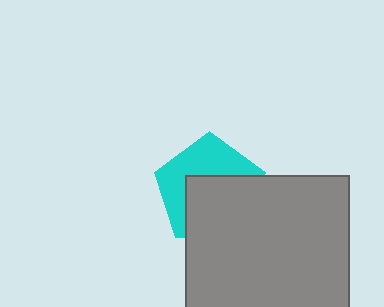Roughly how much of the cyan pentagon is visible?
About half of it is visible (roughly 48%).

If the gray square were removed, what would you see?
You would see the complete cyan pentagon.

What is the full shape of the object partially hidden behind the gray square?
The partially hidden object is a cyan pentagon.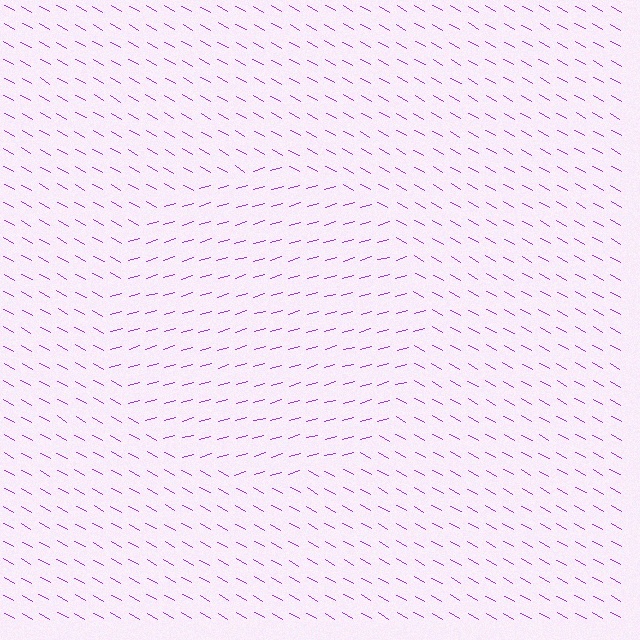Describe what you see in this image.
The image is filled with small purple line segments. A circle region in the image has lines oriented differently from the surrounding lines, creating a visible texture boundary.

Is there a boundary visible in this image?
Yes, there is a texture boundary formed by a change in line orientation.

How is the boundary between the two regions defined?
The boundary is defined purely by a change in line orientation (approximately 45 degrees difference). All lines are the same color and thickness.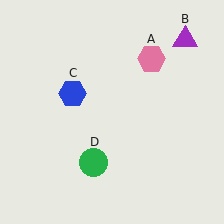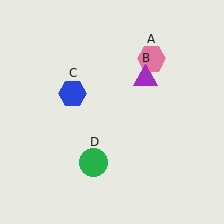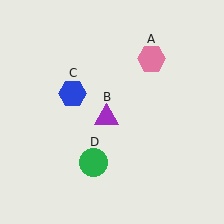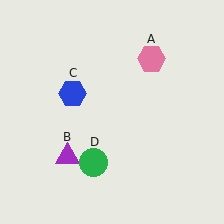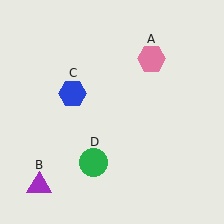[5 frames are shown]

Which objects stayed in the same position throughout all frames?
Pink hexagon (object A) and blue hexagon (object C) and green circle (object D) remained stationary.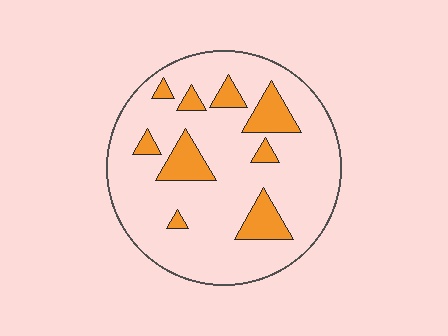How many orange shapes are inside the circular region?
9.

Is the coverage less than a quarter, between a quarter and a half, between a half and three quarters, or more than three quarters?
Less than a quarter.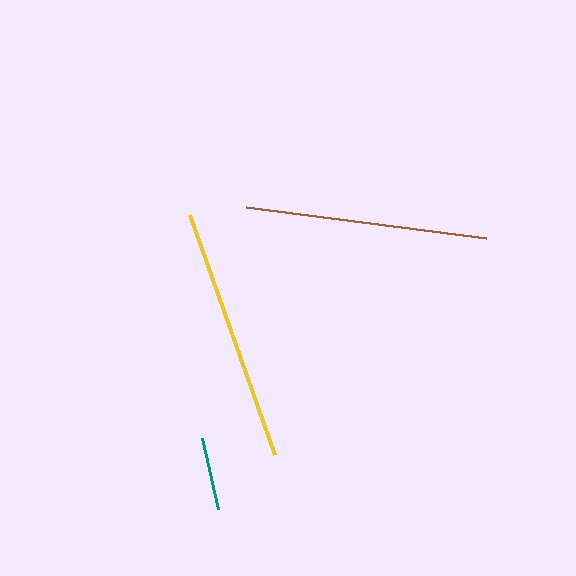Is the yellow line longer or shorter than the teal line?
The yellow line is longer than the teal line.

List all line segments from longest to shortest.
From longest to shortest: yellow, brown, teal.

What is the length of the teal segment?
The teal segment is approximately 72 pixels long.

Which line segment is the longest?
The yellow line is the longest at approximately 255 pixels.